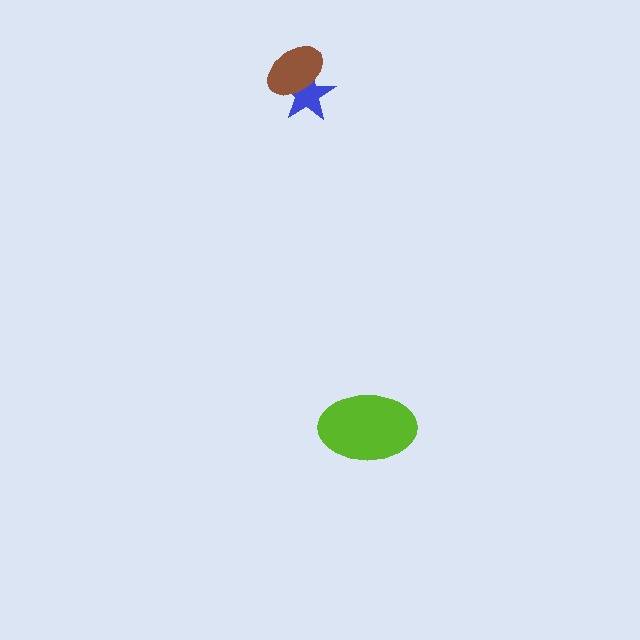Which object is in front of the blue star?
The brown ellipse is in front of the blue star.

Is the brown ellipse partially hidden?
No, no other shape covers it.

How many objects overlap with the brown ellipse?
1 object overlaps with the brown ellipse.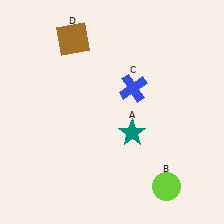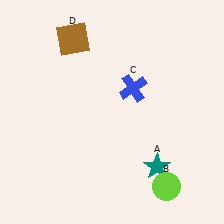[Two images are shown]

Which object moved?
The teal star (A) moved down.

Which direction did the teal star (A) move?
The teal star (A) moved down.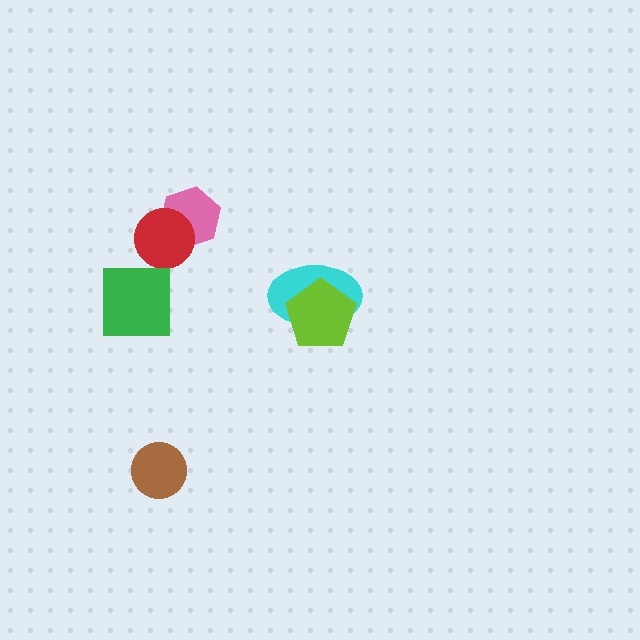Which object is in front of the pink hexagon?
The red circle is in front of the pink hexagon.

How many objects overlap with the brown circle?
0 objects overlap with the brown circle.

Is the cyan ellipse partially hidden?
Yes, it is partially covered by another shape.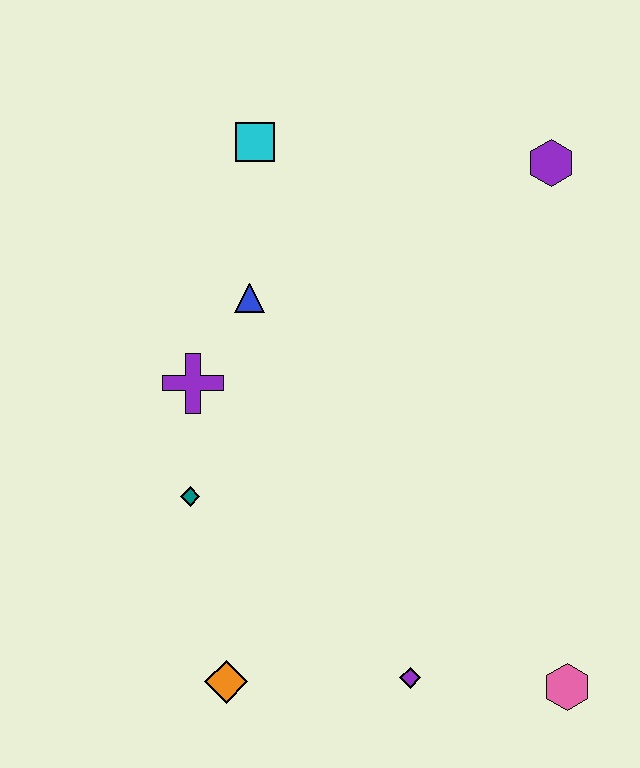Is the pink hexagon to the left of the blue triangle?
No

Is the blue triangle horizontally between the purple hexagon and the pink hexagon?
No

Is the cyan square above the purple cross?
Yes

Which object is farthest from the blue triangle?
The pink hexagon is farthest from the blue triangle.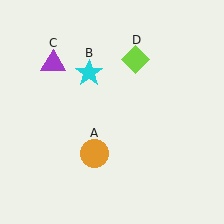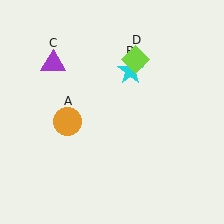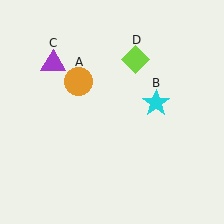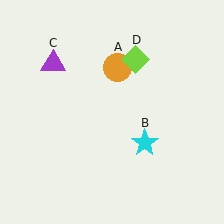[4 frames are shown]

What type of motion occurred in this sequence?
The orange circle (object A), cyan star (object B) rotated clockwise around the center of the scene.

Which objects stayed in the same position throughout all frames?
Purple triangle (object C) and lime diamond (object D) remained stationary.